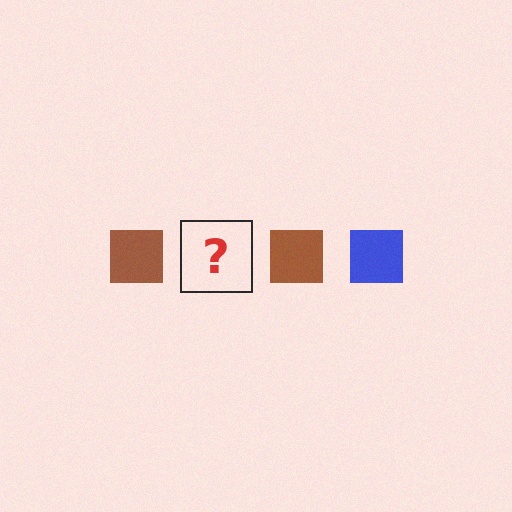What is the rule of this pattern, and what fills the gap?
The rule is that the pattern cycles through brown, blue squares. The gap should be filled with a blue square.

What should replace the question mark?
The question mark should be replaced with a blue square.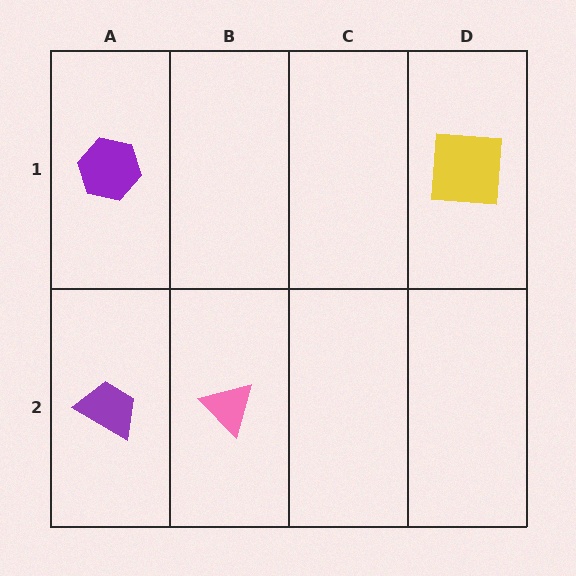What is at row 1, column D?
A yellow square.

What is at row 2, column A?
A purple trapezoid.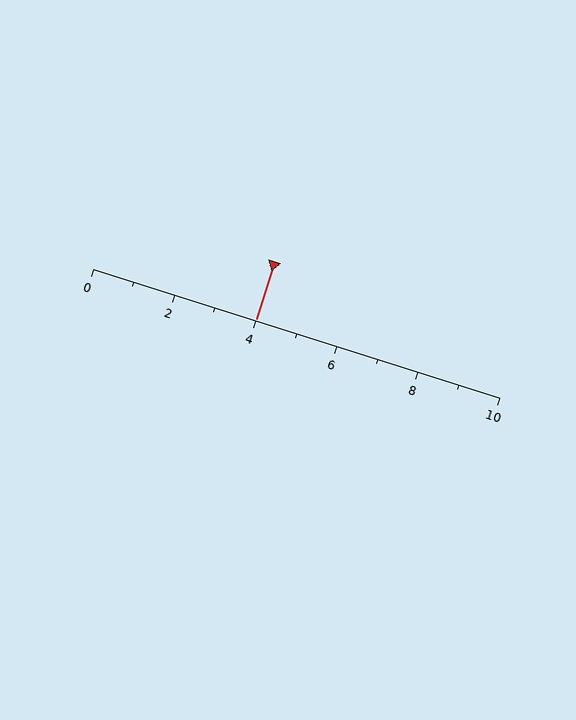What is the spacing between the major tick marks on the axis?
The major ticks are spaced 2 apart.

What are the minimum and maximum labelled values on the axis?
The axis runs from 0 to 10.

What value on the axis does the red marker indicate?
The marker indicates approximately 4.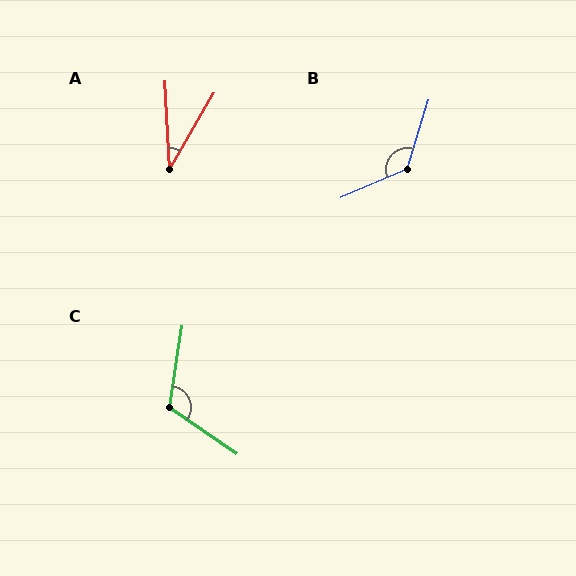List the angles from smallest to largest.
A (33°), C (116°), B (130°).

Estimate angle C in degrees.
Approximately 116 degrees.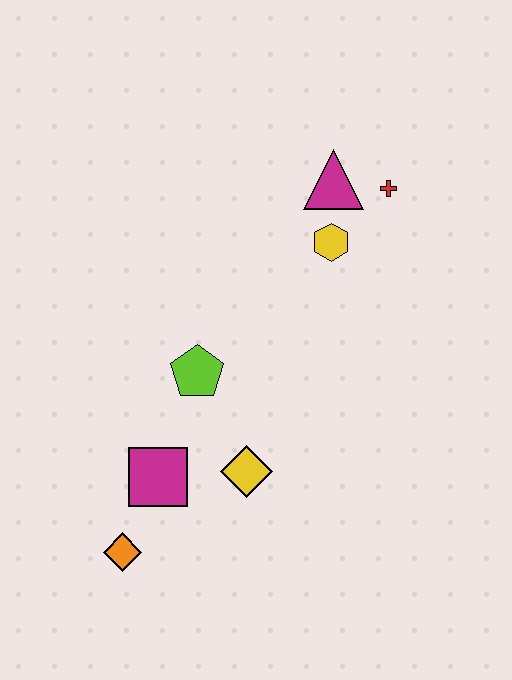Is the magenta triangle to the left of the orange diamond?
No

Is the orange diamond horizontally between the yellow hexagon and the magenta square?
No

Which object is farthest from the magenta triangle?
The orange diamond is farthest from the magenta triangle.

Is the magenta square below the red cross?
Yes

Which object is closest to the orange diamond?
The magenta square is closest to the orange diamond.